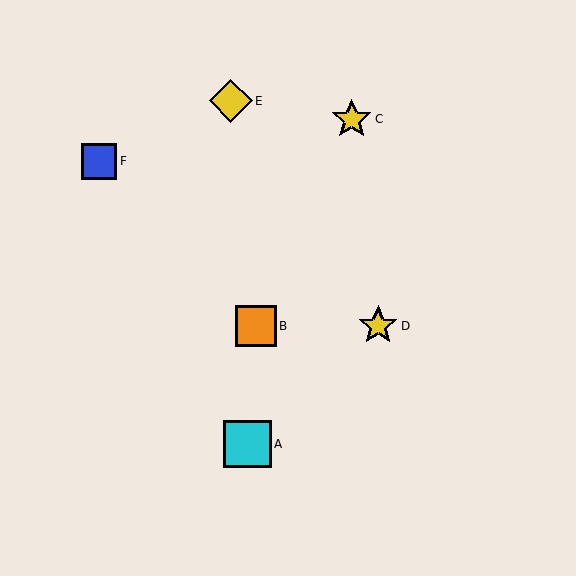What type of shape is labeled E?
Shape E is a yellow diamond.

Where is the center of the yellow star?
The center of the yellow star is at (352, 119).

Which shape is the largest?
The cyan square (labeled A) is the largest.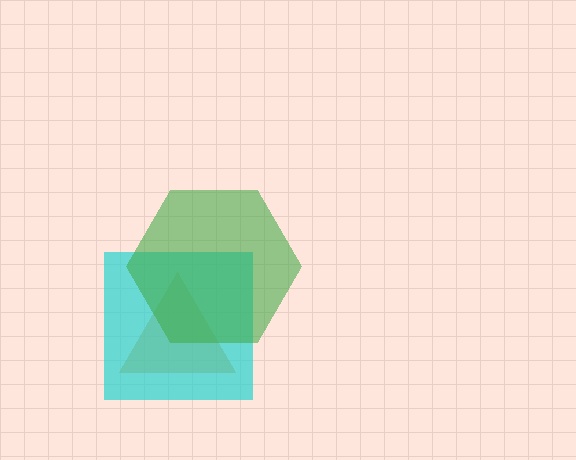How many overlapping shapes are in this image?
There are 3 overlapping shapes in the image.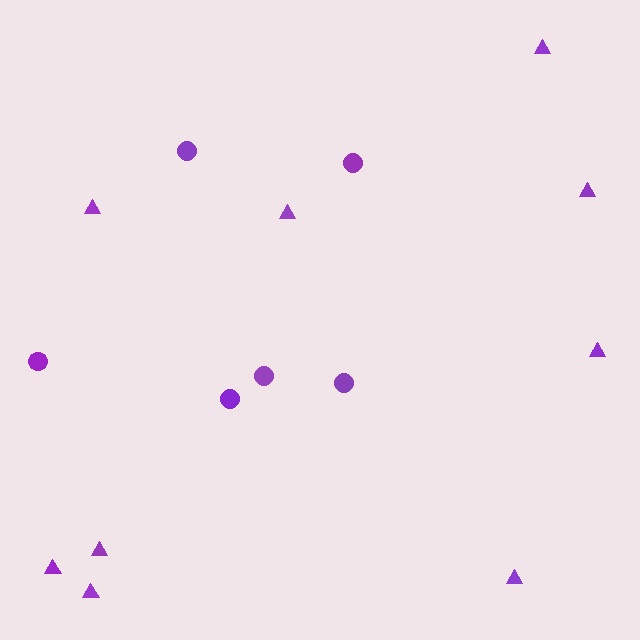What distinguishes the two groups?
There are 2 groups: one group of circles (6) and one group of triangles (9).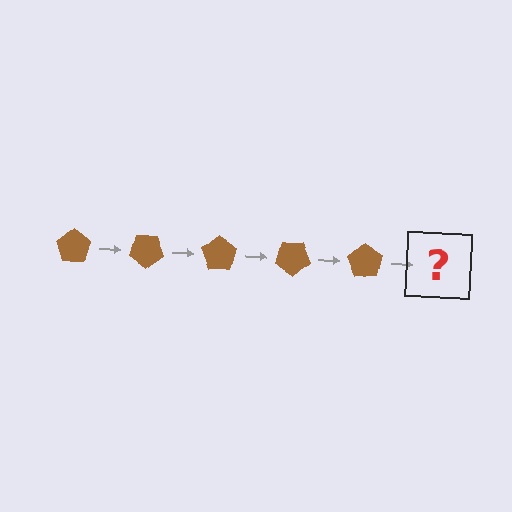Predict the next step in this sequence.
The next step is a brown pentagon rotated 175 degrees.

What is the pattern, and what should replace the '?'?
The pattern is that the pentagon rotates 35 degrees each step. The '?' should be a brown pentagon rotated 175 degrees.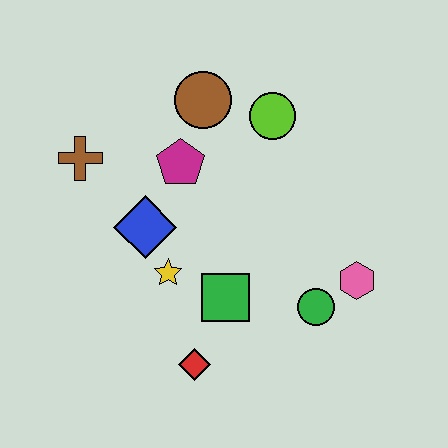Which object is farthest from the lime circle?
The red diamond is farthest from the lime circle.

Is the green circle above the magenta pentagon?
No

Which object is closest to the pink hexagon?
The green circle is closest to the pink hexagon.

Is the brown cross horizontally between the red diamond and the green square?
No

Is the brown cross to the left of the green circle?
Yes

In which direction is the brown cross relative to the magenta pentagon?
The brown cross is to the left of the magenta pentagon.